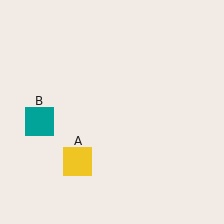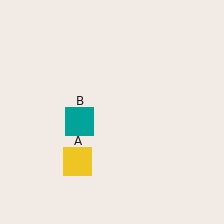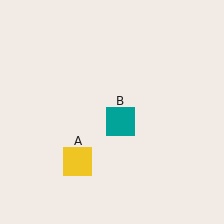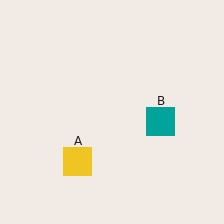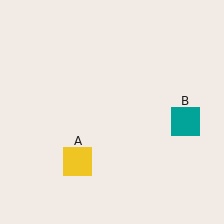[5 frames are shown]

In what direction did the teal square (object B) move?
The teal square (object B) moved right.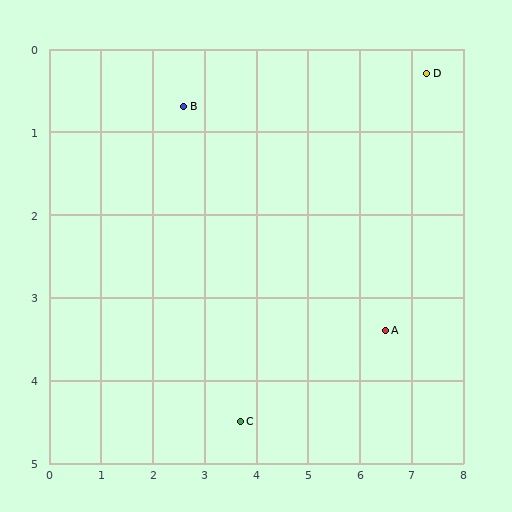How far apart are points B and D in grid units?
Points B and D are about 4.7 grid units apart.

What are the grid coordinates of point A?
Point A is at approximately (6.5, 3.4).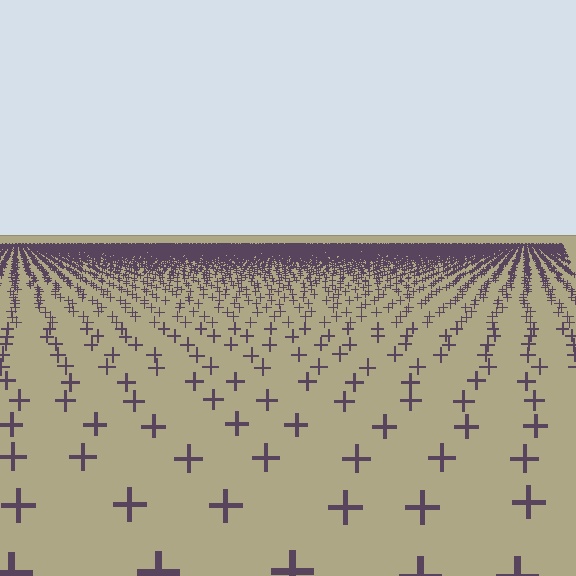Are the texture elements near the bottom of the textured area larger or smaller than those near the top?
Larger. Near the bottom, elements are closer to the viewer and appear at a bigger on-screen size.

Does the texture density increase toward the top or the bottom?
Density increases toward the top.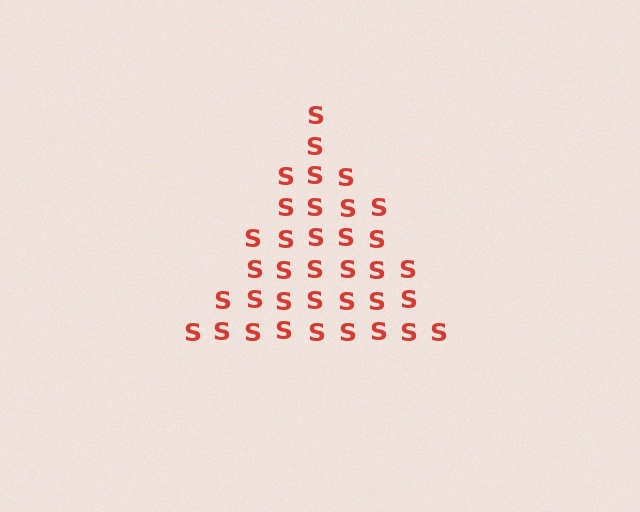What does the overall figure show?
The overall figure shows a triangle.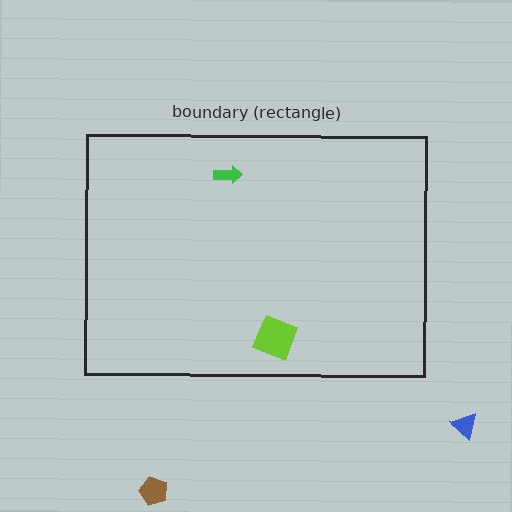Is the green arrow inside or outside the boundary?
Inside.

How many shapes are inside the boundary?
2 inside, 2 outside.